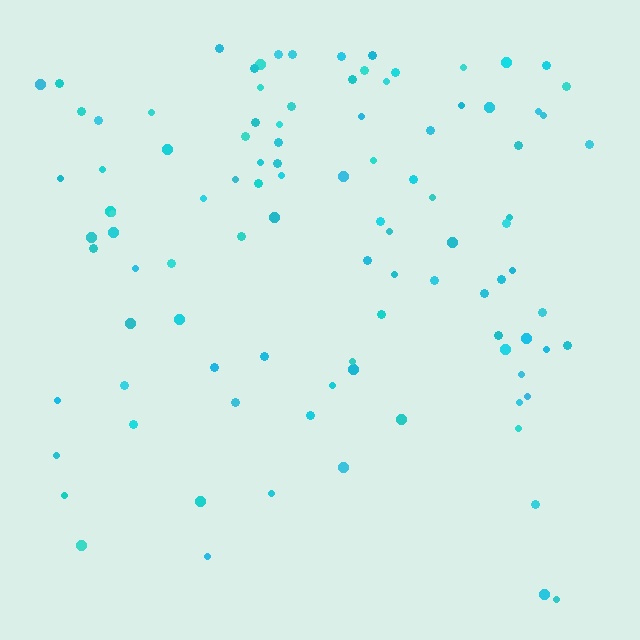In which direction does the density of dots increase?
From bottom to top, with the top side densest.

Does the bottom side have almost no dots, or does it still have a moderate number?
Still a moderate number, just noticeably fewer than the top.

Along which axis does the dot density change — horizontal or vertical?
Vertical.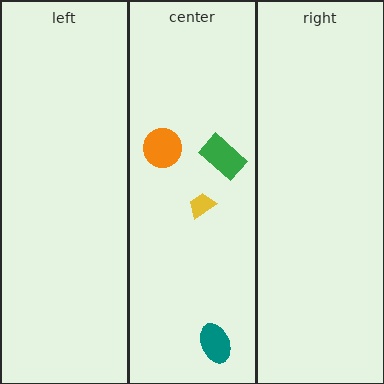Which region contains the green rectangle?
The center region.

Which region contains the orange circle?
The center region.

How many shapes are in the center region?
4.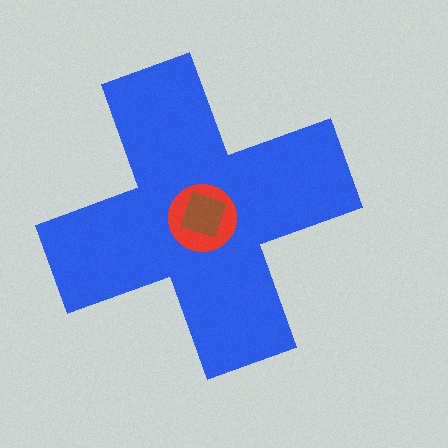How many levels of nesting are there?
3.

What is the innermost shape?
The brown square.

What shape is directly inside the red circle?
The brown square.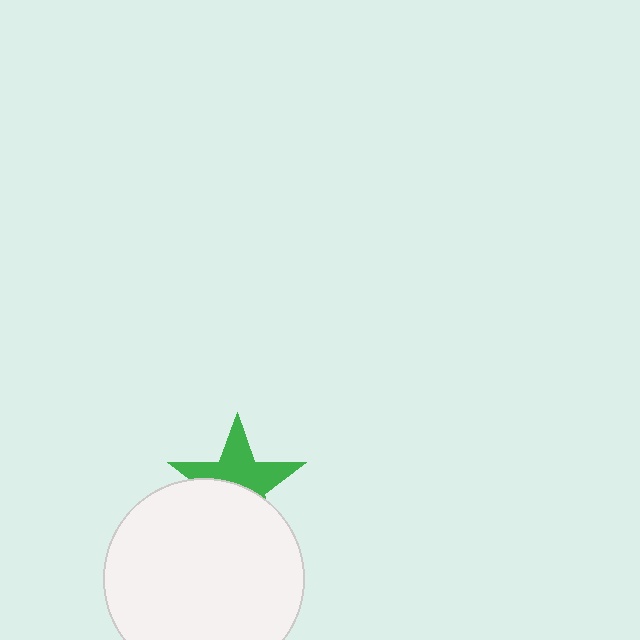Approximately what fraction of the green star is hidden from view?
Roughly 46% of the green star is hidden behind the white circle.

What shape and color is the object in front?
The object in front is a white circle.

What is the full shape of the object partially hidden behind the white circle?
The partially hidden object is a green star.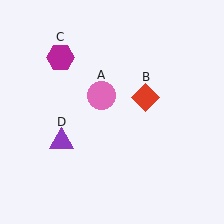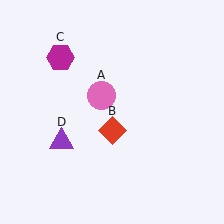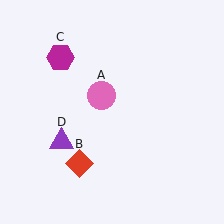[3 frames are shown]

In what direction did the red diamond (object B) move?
The red diamond (object B) moved down and to the left.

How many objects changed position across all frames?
1 object changed position: red diamond (object B).